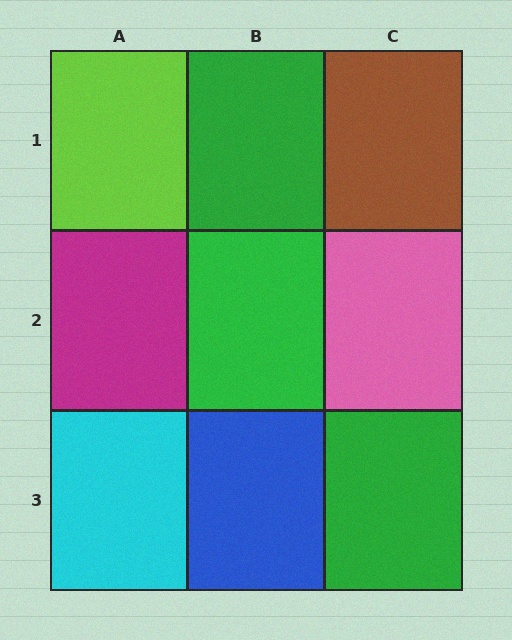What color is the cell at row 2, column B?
Green.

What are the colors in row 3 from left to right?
Cyan, blue, green.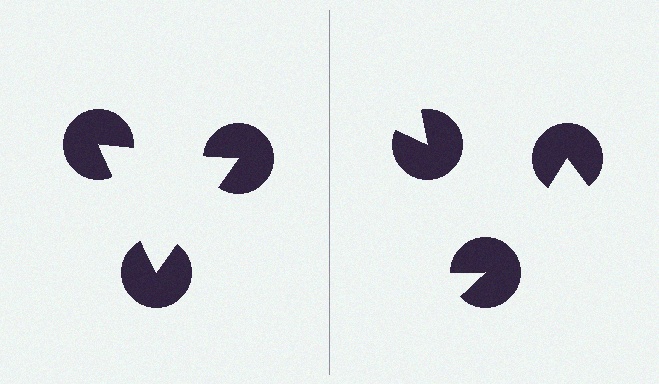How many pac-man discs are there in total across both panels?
6 — 3 on each side.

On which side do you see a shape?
An illusory triangle appears on the left side. On the right side the wedge cuts are rotated, so no coherent shape forms.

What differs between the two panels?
The pac-man discs are positioned identically on both sides; only the wedge orientations differ. On the left they align to a triangle; on the right they are misaligned.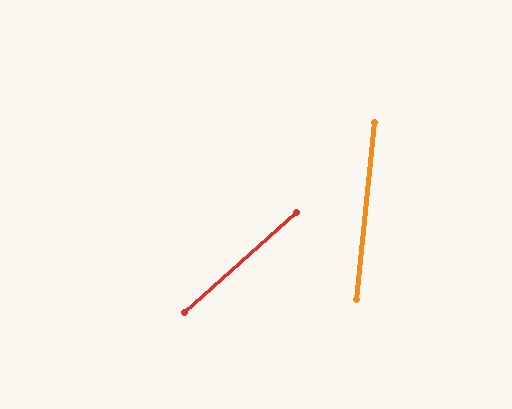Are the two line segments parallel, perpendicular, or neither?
Neither parallel nor perpendicular — they differ by about 42°.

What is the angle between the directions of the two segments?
Approximately 42 degrees.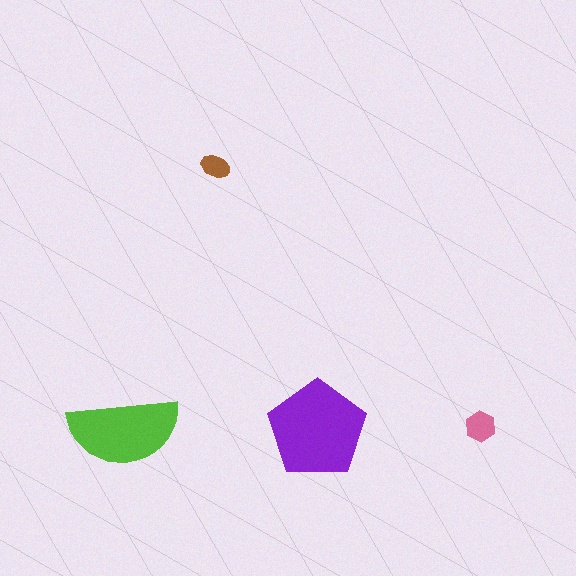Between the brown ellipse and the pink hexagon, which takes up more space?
The pink hexagon.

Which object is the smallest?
The brown ellipse.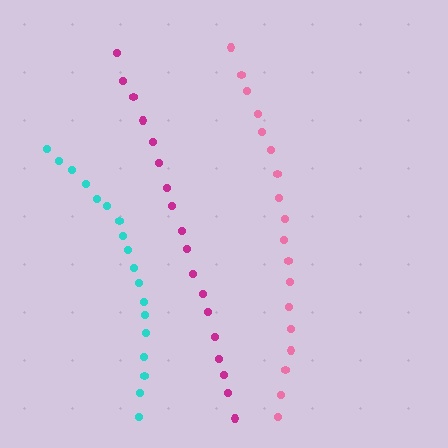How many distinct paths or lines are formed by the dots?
There are 3 distinct paths.